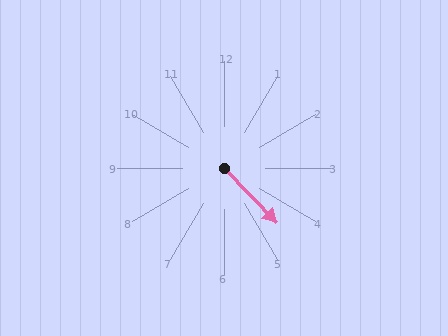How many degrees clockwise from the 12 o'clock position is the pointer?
Approximately 136 degrees.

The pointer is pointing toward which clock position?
Roughly 5 o'clock.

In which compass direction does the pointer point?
Southeast.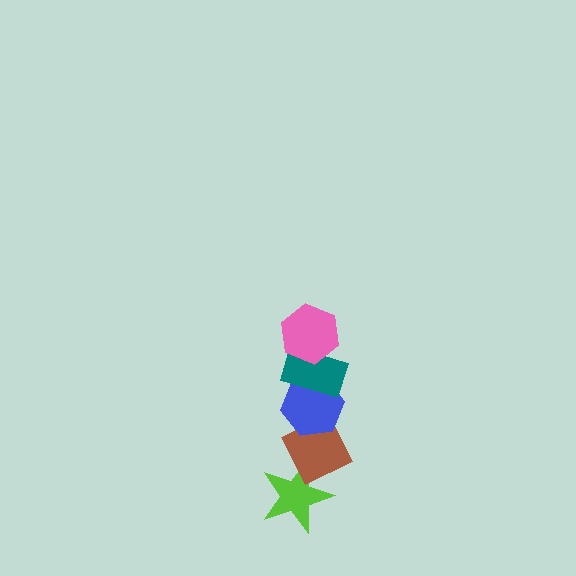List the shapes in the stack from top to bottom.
From top to bottom: the pink hexagon, the teal rectangle, the blue hexagon, the brown diamond, the lime star.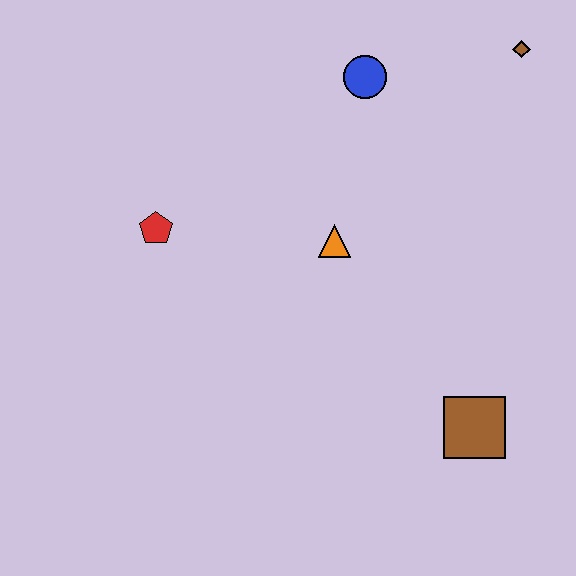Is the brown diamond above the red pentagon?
Yes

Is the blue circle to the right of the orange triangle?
Yes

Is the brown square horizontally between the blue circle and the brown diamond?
Yes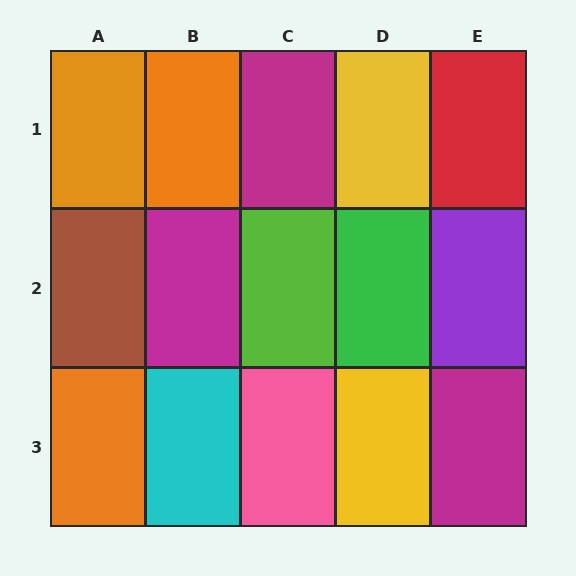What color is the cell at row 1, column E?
Red.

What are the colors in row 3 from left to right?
Orange, cyan, pink, yellow, magenta.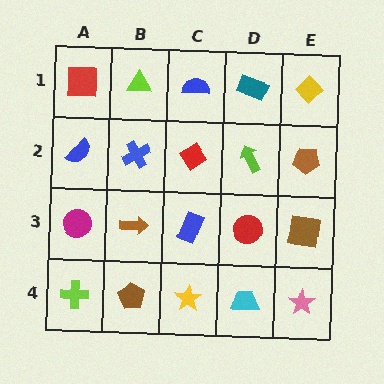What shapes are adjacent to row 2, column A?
A red square (row 1, column A), a magenta circle (row 3, column A), a blue cross (row 2, column B).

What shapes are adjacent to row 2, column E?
A yellow diamond (row 1, column E), a brown square (row 3, column E), a lime arrow (row 2, column D).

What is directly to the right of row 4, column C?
A cyan trapezoid.